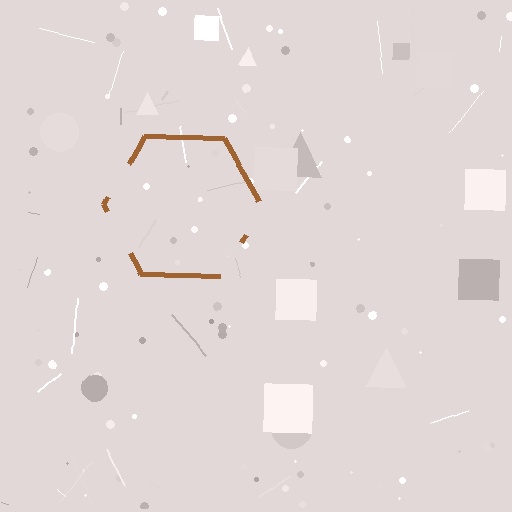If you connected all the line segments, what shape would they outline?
They would outline a hexagon.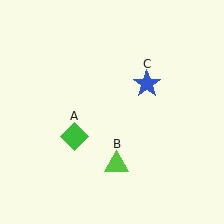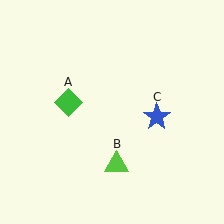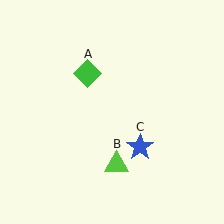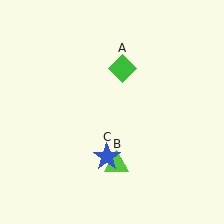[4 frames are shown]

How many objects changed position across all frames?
2 objects changed position: green diamond (object A), blue star (object C).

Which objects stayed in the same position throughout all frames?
Lime triangle (object B) remained stationary.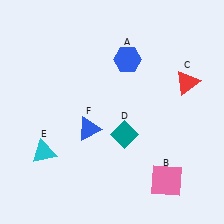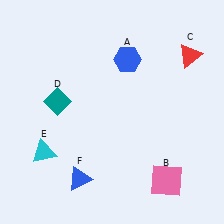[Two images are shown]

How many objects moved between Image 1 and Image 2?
3 objects moved between the two images.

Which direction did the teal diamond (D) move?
The teal diamond (D) moved left.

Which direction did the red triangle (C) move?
The red triangle (C) moved up.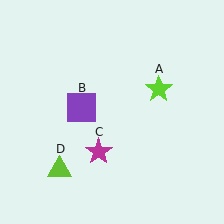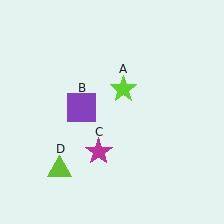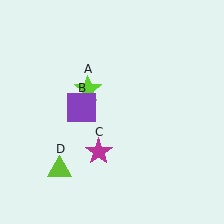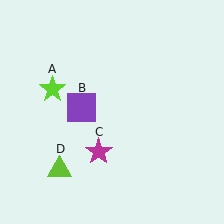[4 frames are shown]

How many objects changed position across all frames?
1 object changed position: lime star (object A).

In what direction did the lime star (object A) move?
The lime star (object A) moved left.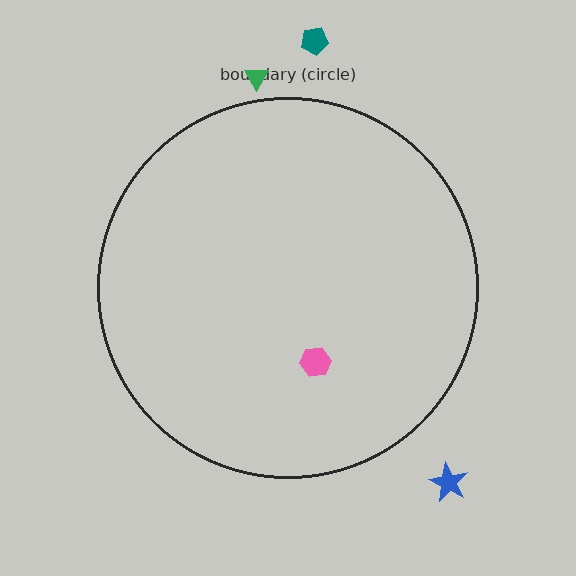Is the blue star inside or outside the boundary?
Outside.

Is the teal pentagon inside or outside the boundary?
Outside.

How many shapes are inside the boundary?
1 inside, 3 outside.